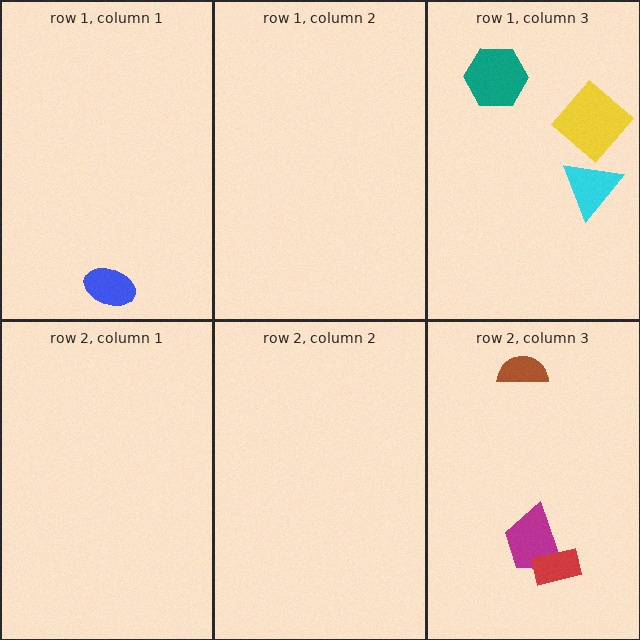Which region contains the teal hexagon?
The row 1, column 3 region.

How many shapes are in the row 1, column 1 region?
1.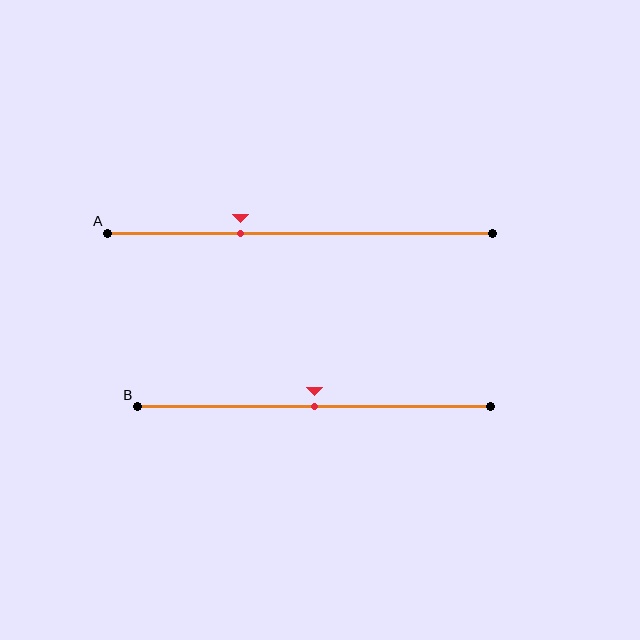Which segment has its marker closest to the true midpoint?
Segment B has its marker closest to the true midpoint.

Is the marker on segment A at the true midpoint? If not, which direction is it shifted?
No, the marker on segment A is shifted to the left by about 15% of the segment length.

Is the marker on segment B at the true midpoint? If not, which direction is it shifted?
Yes, the marker on segment B is at the true midpoint.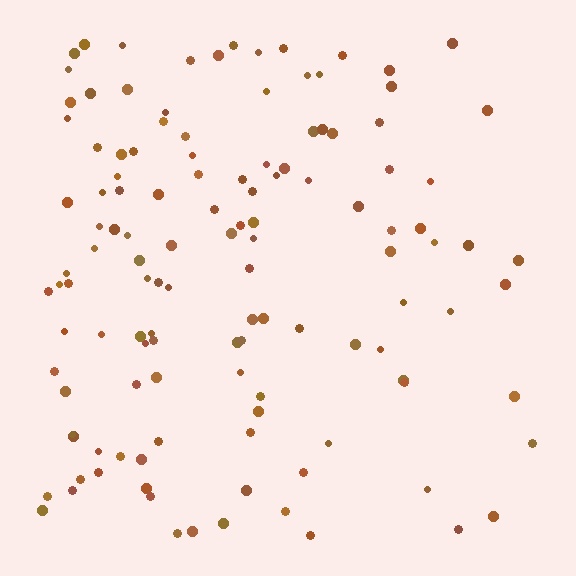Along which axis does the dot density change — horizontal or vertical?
Horizontal.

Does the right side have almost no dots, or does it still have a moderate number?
Still a moderate number, just noticeably fewer than the left.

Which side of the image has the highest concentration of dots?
The left.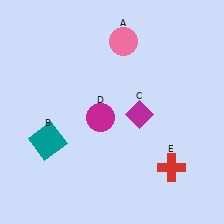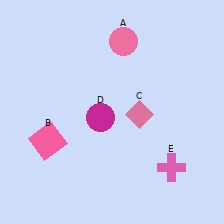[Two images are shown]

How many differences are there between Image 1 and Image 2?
There are 3 differences between the two images.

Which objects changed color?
B changed from teal to pink. C changed from magenta to pink. E changed from red to pink.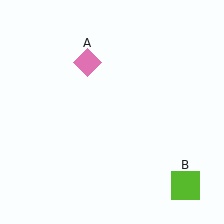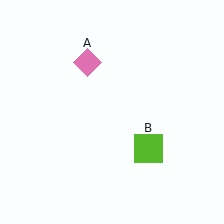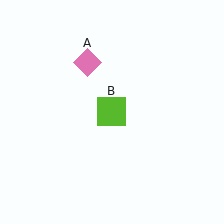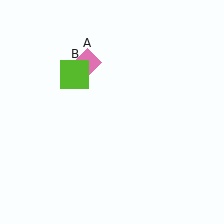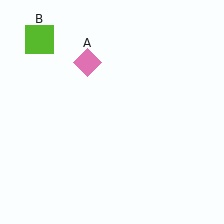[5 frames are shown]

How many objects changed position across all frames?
1 object changed position: lime square (object B).